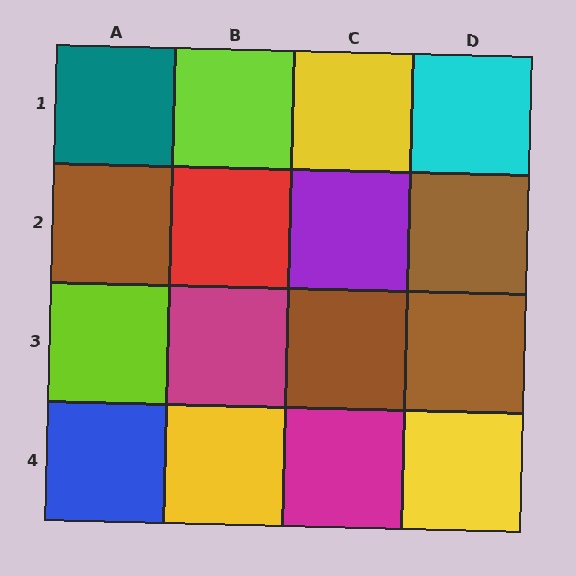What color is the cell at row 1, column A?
Teal.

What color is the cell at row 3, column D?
Brown.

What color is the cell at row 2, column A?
Brown.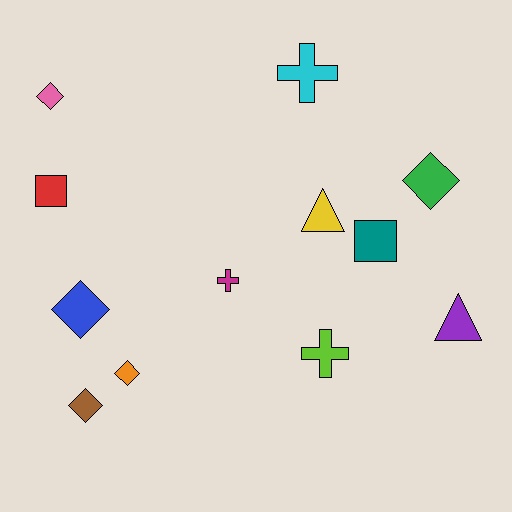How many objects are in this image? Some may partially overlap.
There are 12 objects.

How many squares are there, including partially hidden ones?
There are 2 squares.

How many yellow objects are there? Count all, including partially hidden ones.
There is 1 yellow object.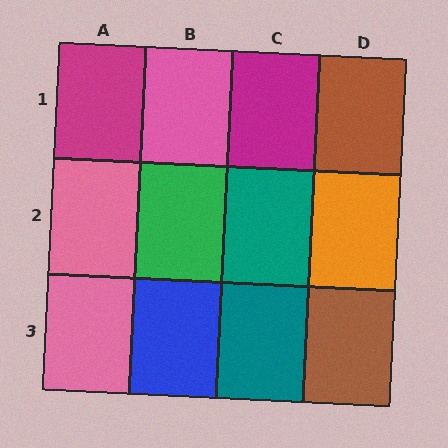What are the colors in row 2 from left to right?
Pink, green, teal, orange.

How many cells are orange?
1 cell is orange.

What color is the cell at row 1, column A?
Magenta.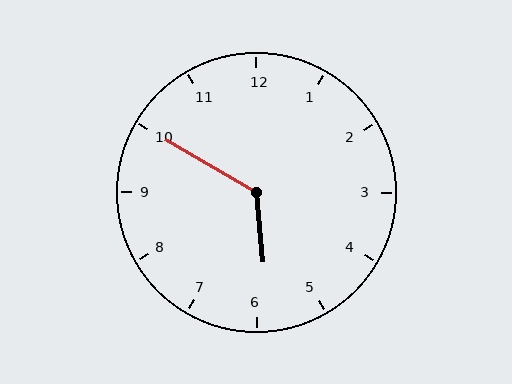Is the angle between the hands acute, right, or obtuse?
It is obtuse.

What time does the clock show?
5:50.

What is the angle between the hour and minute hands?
Approximately 125 degrees.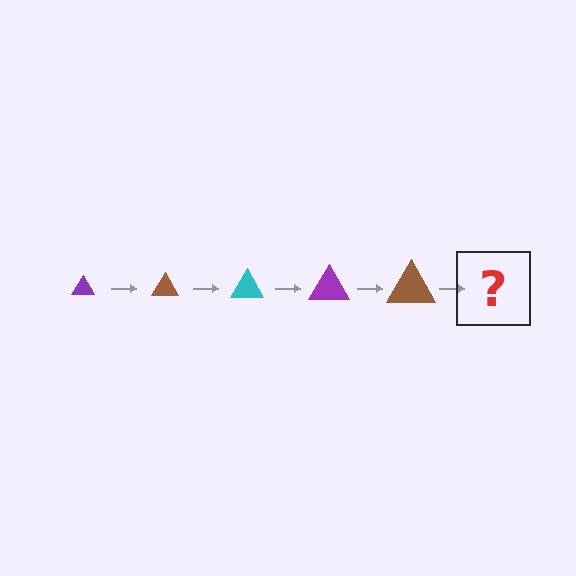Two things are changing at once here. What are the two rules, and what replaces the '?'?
The two rules are that the triangle grows larger each step and the color cycles through purple, brown, and cyan. The '?' should be a cyan triangle, larger than the previous one.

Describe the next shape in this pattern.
It should be a cyan triangle, larger than the previous one.